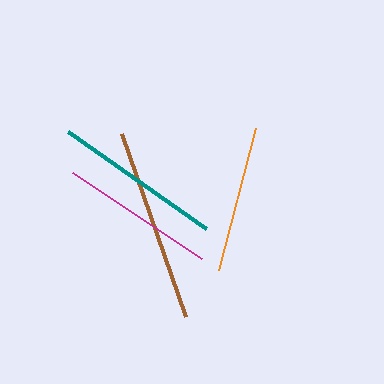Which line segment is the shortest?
The orange line is the shortest at approximately 147 pixels.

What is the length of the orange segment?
The orange segment is approximately 147 pixels long.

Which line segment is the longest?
The brown line is the longest at approximately 194 pixels.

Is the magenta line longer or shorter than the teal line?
The teal line is longer than the magenta line.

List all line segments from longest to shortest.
From longest to shortest: brown, teal, magenta, orange.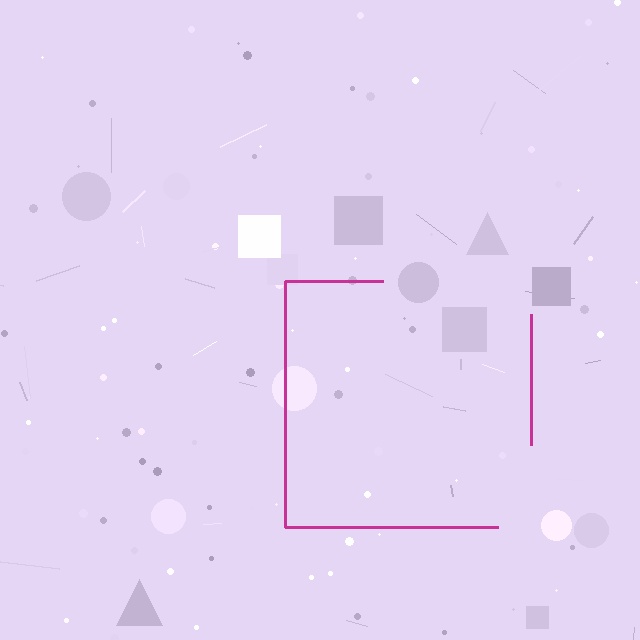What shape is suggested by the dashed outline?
The dashed outline suggests a square.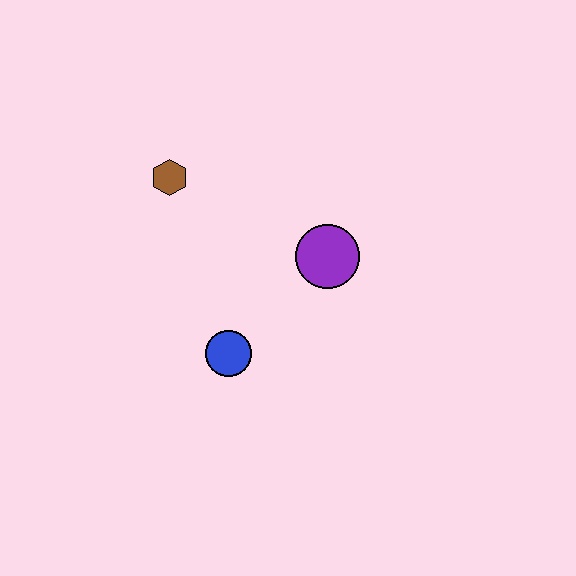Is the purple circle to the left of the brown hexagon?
No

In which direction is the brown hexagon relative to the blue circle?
The brown hexagon is above the blue circle.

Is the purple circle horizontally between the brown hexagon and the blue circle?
No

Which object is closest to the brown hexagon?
The purple circle is closest to the brown hexagon.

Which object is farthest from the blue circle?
The brown hexagon is farthest from the blue circle.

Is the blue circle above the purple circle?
No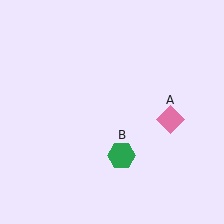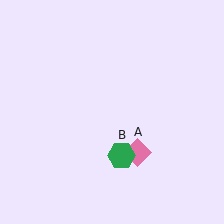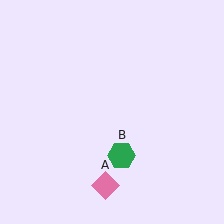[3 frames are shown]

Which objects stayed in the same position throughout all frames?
Green hexagon (object B) remained stationary.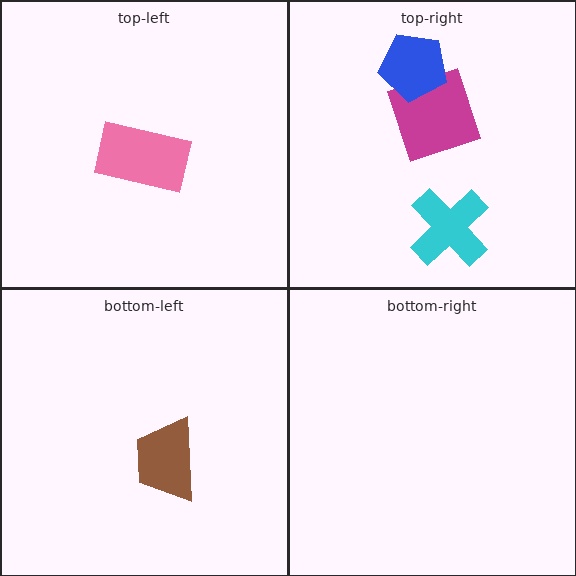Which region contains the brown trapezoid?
The bottom-left region.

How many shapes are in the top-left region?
1.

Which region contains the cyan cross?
The top-right region.